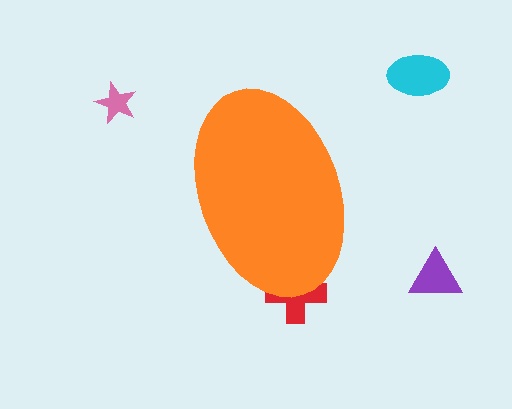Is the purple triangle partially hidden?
No, the purple triangle is fully visible.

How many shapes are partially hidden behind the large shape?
1 shape is partially hidden.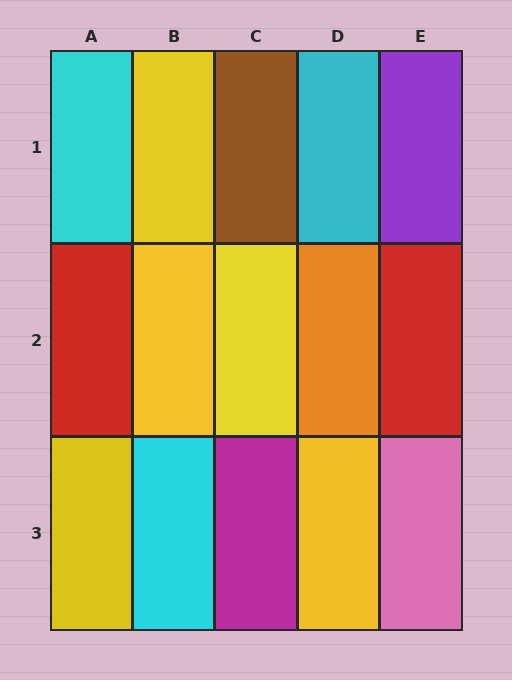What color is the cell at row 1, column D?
Cyan.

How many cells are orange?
1 cell is orange.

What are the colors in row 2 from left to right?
Red, yellow, yellow, orange, red.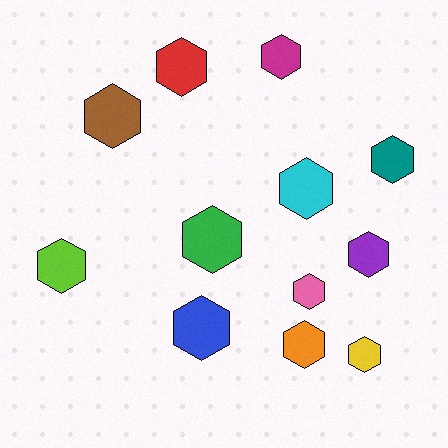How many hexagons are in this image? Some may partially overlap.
There are 12 hexagons.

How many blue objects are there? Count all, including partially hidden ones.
There is 1 blue object.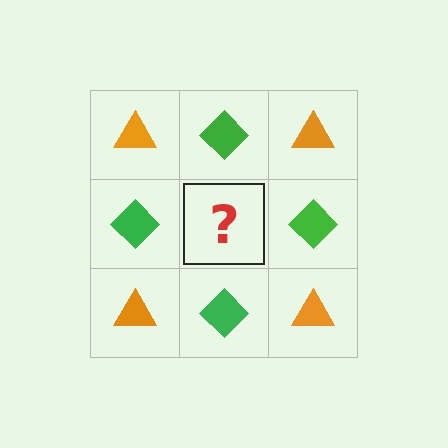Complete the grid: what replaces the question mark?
The question mark should be replaced with an orange triangle.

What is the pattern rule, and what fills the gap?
The rule is that it alternates orange triangle and green diamond in a checkerboard pattern. The gap should be filled with an orange triangle.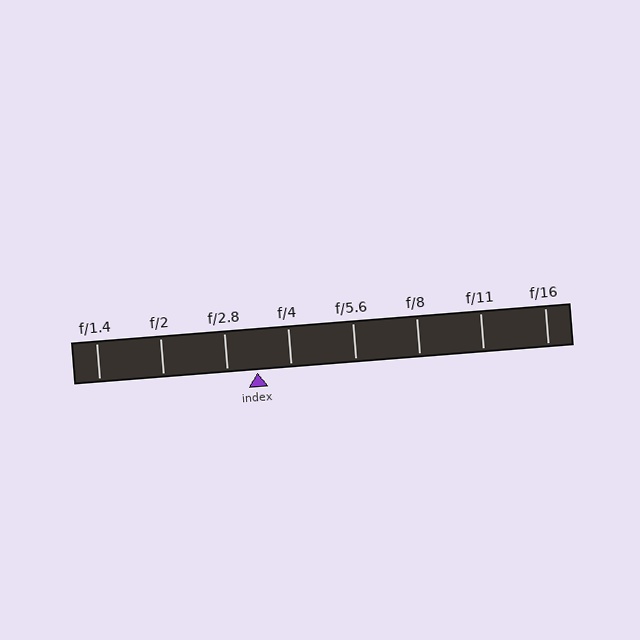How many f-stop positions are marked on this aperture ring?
There are 8 f-stop positions marked.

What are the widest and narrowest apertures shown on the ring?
The widest aperture shown is f/1.4 and the narrowest is f/16.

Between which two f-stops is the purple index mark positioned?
The index mark is between f/2.8 and f/4.